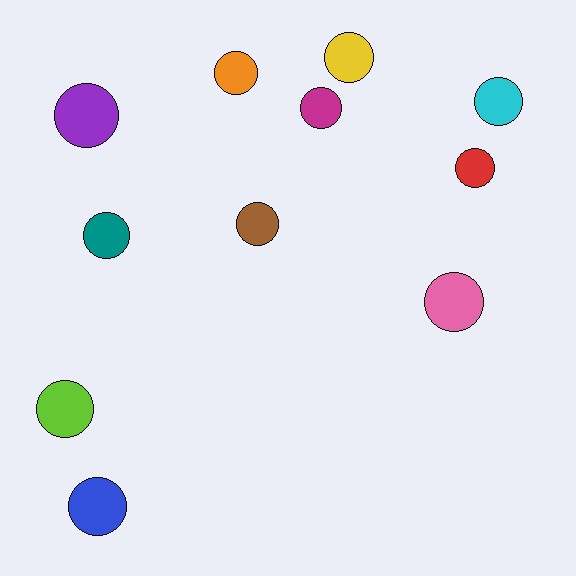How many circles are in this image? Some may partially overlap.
There are 11 circles.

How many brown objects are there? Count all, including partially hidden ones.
There is 1 brown object.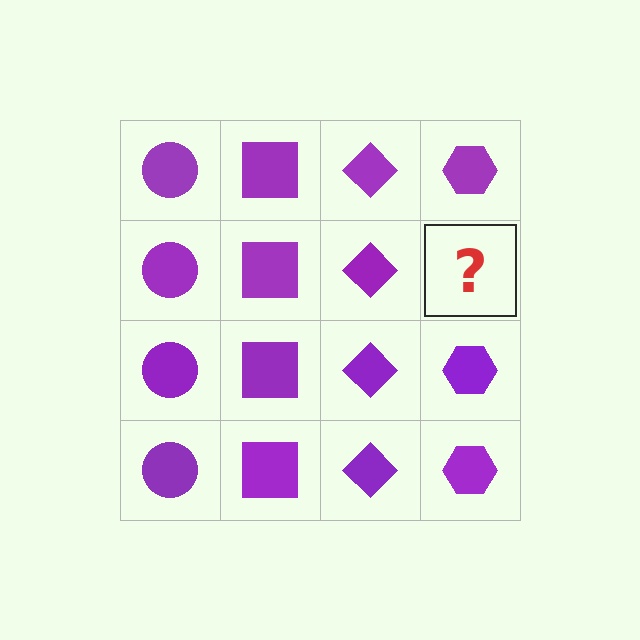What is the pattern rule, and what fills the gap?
The rule is that each column has a consistent shape. The gap should be filled with a purple hexagon.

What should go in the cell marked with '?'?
The missing cell should contain a purple hexagon.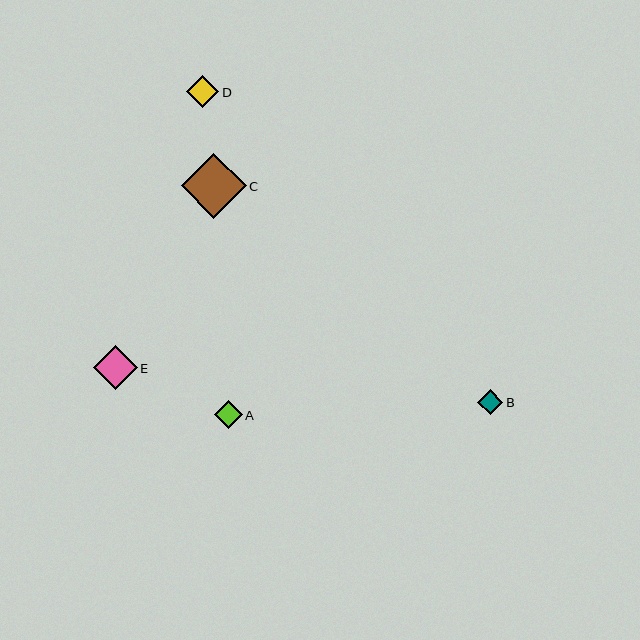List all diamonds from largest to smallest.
From largest to smallest: C, E, D, A, B.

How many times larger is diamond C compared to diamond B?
Diamond C is approximately 2.6 times the size of diamond B.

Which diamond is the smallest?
Diamond B is the smallest with a size of approximately 25 pixels.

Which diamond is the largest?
Diamond C is the largest with a size of approximately 65 pixels.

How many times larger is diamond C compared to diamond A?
Diamond C is approximately 2.3 times the size of diamond A.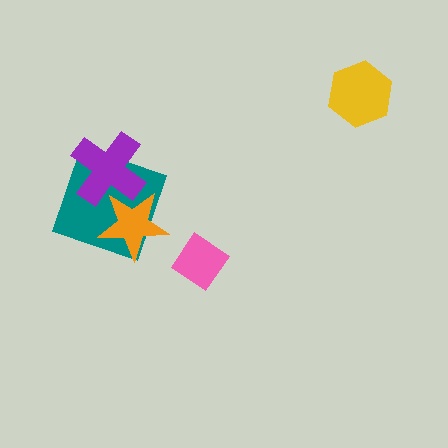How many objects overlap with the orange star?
2 objects overlap with the orange star.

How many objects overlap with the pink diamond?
0 objects overlap with the pink diamond.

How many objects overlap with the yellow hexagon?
0 objects overlap with the yellow hexagon.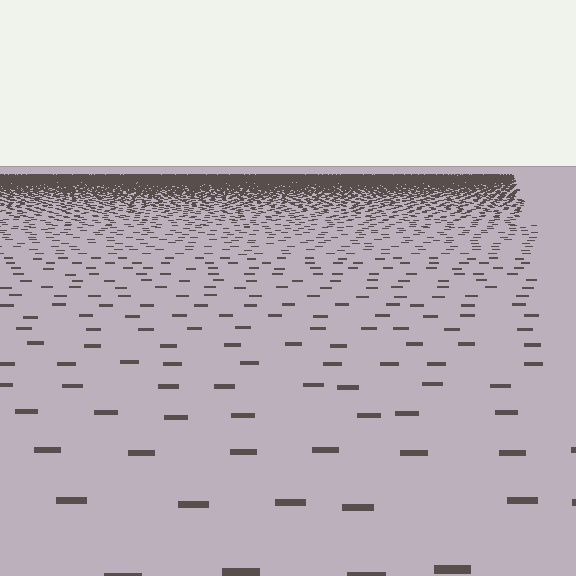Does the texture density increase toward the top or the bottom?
Density increases toward the top.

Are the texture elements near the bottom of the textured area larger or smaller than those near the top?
Larger. Near the bottom, elements are closer to the viewer and appear at a bigger on-screen size.